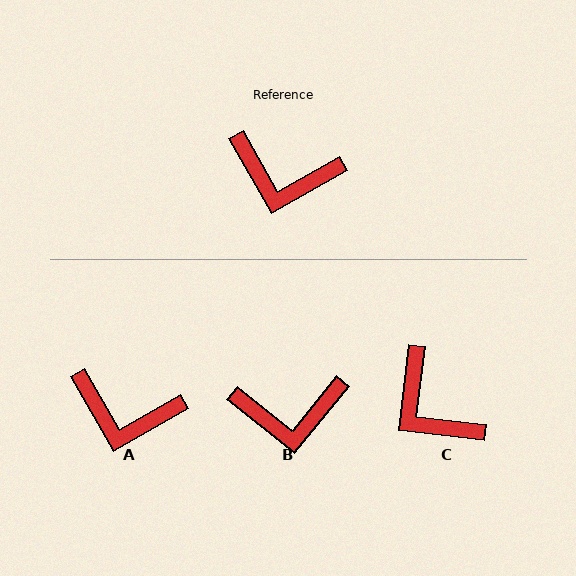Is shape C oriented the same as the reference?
No, it is off by about 36 degrees.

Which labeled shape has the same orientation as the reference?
A.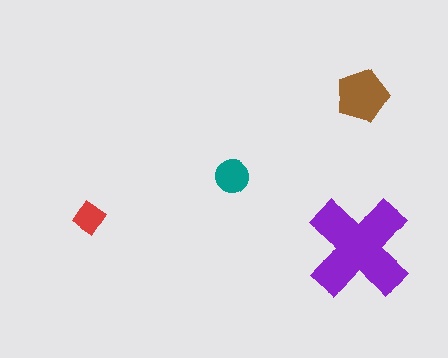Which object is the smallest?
The red diamond.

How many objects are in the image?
There are 4 objects in the image.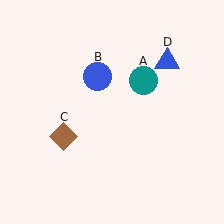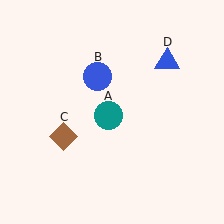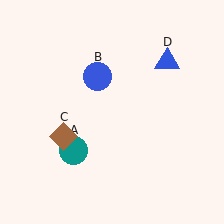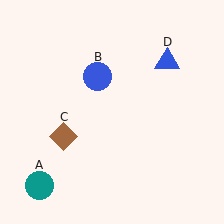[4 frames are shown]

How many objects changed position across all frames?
1 object changed position: teal circle (object A).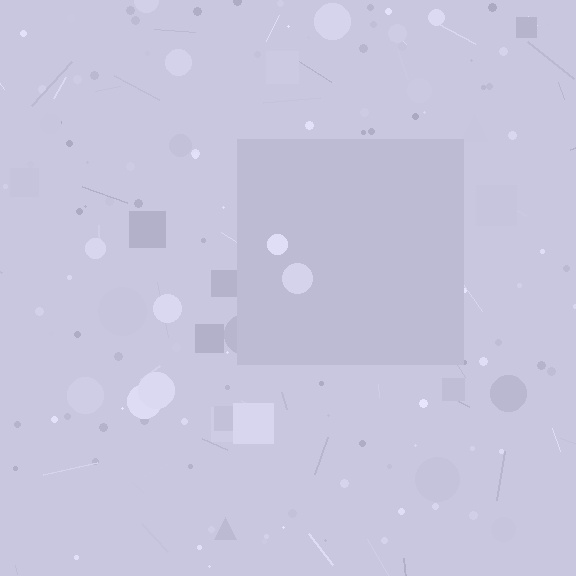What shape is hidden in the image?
A square is hidden in the image.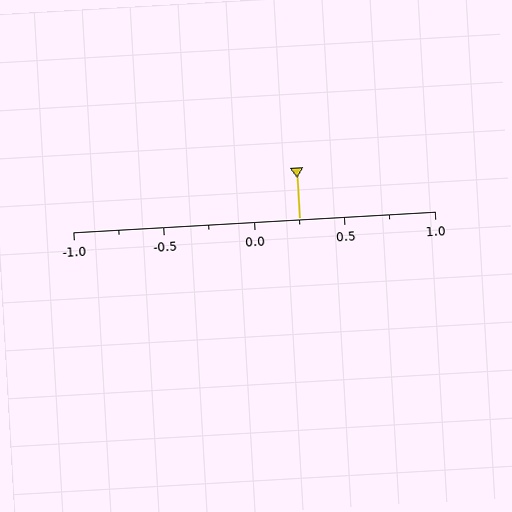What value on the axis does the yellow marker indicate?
The marker indicates approximately 0.25.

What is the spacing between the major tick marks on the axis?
The major ticks are spaced 0.5 apart.